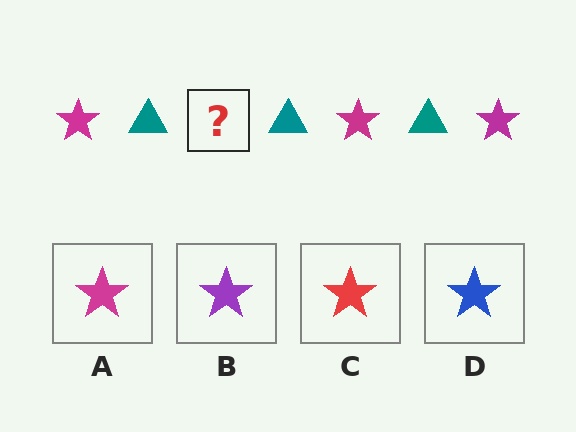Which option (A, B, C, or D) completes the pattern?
A.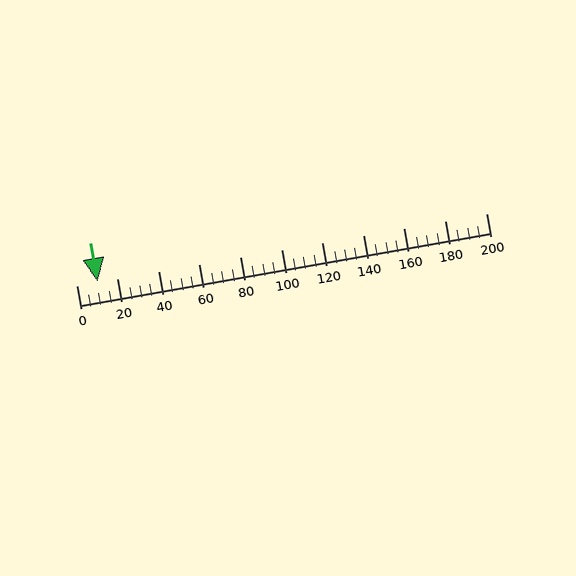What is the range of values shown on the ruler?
The ruler shows values from 0 to 200.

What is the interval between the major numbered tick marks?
The major tick marks are spaced 20 units apart.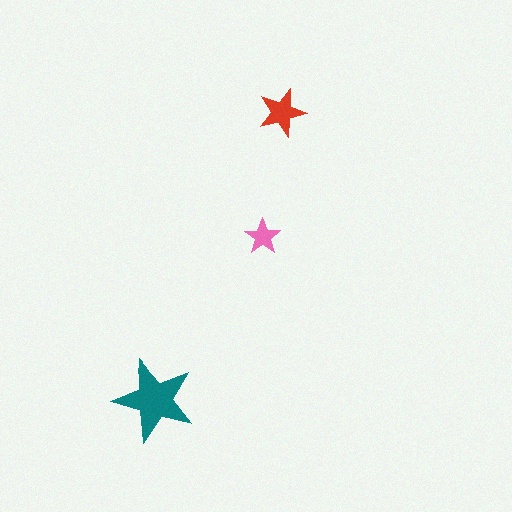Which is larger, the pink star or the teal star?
The teal one.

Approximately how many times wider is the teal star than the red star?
About 1.5 times wider.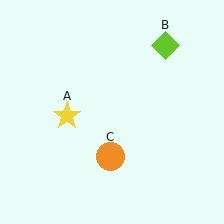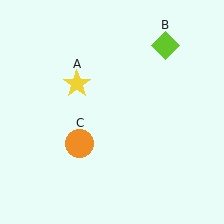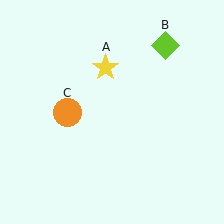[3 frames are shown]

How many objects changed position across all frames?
2 objects changed position: yellow star (object A), orange circle (object C).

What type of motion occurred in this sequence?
The yellow star (object A), orange circle (object C) rotated clockwise around the center of the scene.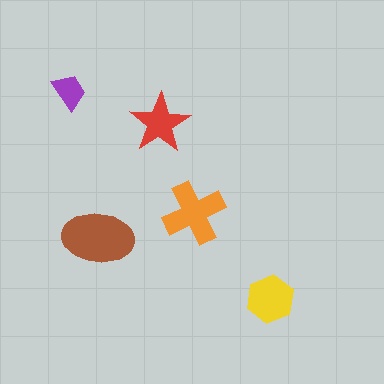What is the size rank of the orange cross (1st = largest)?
2nd.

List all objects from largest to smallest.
The brown ellipse, the orange cross, the yellow hexagon, the red star, the purple trapezoid.